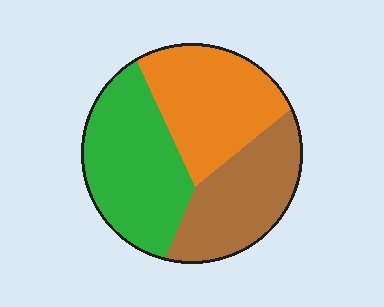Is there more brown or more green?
Green.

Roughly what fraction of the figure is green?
Green takes up about three eighths (3/8) of the figure.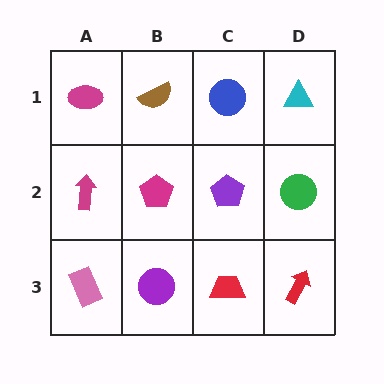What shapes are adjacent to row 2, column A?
A magenta ellipse (row 1, column A), a pink rectangle (row 3, column A), a magenta pentagon (row 2, column B).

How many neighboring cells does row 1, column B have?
3.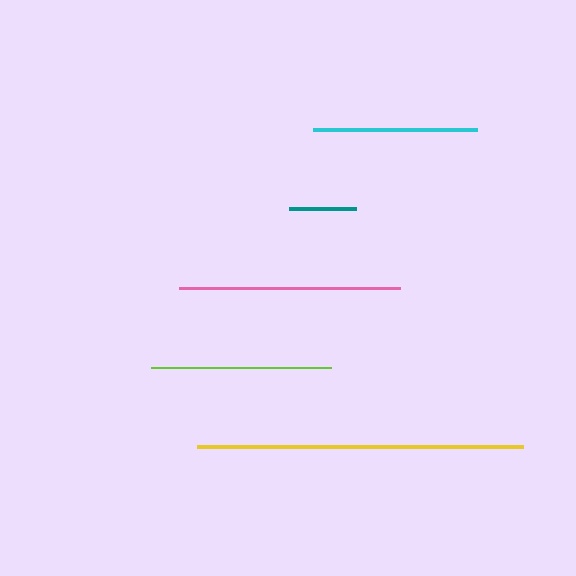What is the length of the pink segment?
The pink segment is approximately 221 pixels long.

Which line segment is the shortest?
The teal line is the shortest at approximately 67 pixels.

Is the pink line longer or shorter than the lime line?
The pink line is longer than the lime line.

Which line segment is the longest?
The yellow line is the longest at approximately 326 pixels.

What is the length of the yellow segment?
The yellow segment is approximately 326 pixels long.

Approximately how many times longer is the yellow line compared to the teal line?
The yellow line is approximately 4.9 times the length of the teal line.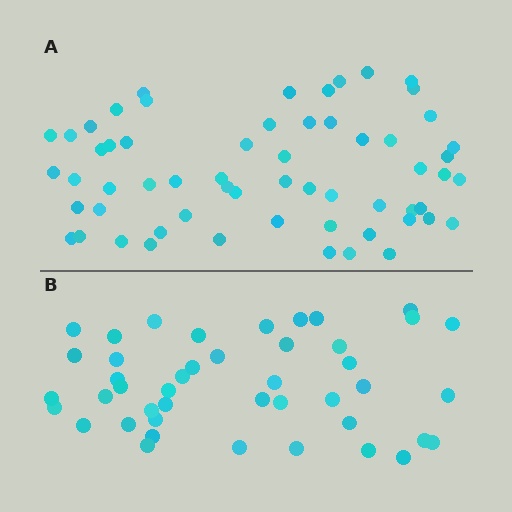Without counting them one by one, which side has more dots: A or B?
Region A (the top region) has more dots.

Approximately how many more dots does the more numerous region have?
Region A has approximately 15 more dots than region B.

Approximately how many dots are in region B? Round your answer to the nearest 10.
About 40 dots. (The exact count is 44, which rounds to 40.)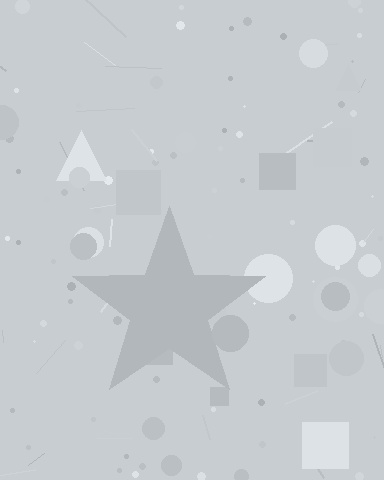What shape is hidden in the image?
A star is hidden in the image.